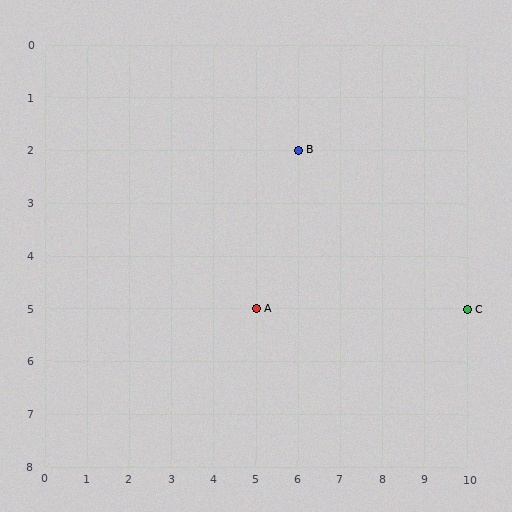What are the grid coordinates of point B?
Point B is at grid coordinates (6, 2).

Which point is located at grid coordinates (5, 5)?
Point A is at (5, 5).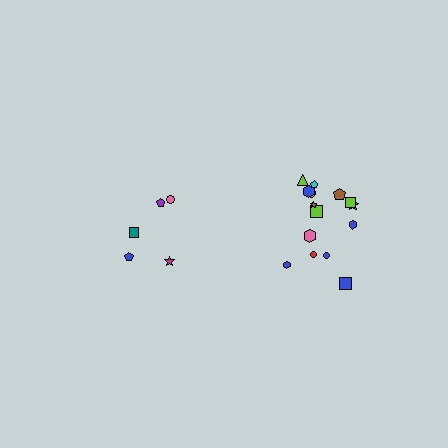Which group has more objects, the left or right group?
The right group.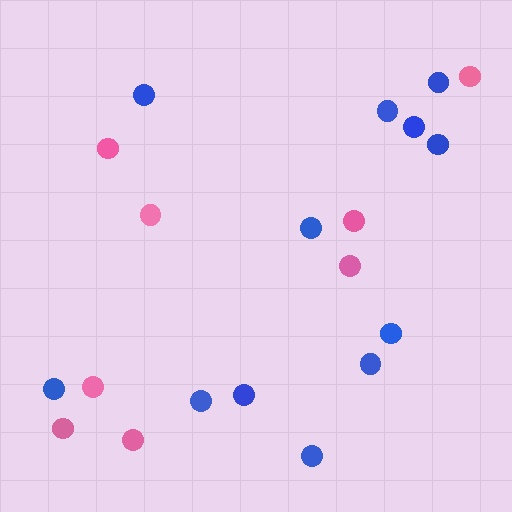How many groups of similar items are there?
There are 2 groups: one group of pink circles (8) and one group of blue circles (12).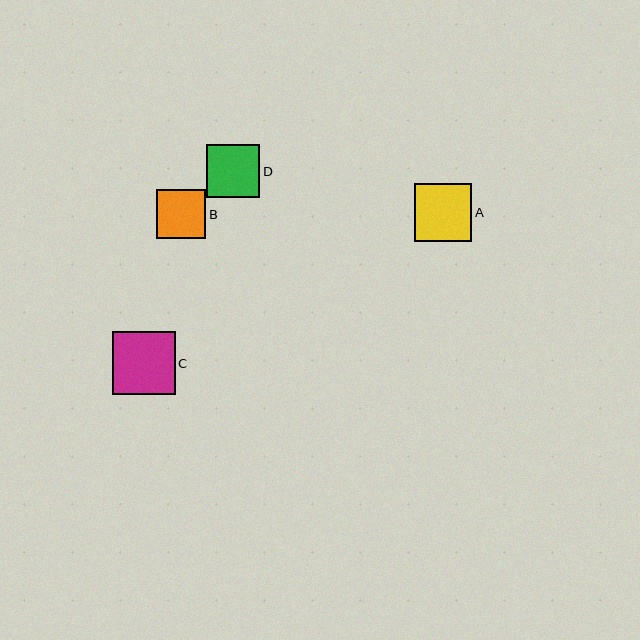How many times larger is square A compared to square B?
Square A is approximately 1.2 times the size of square B.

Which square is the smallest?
Square B is the smallest with a size of approximately 50 pixels.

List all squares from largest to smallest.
From largest to smallest: C, A, D, B.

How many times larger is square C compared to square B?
Square C is approximately 1.3 times the size of square B.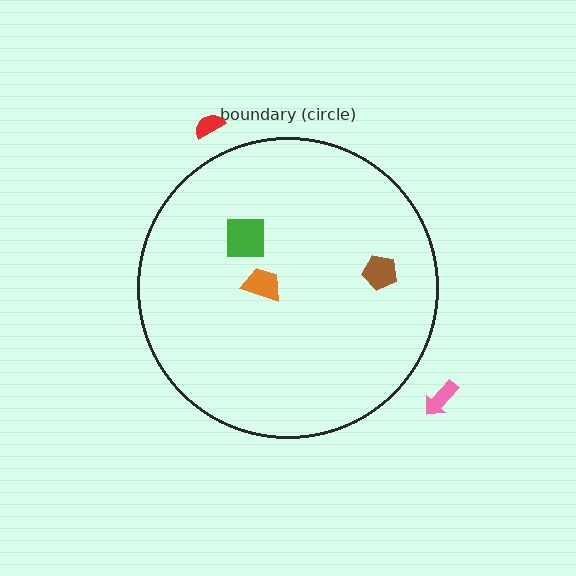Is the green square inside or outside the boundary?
Inside.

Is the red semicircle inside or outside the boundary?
Outside.